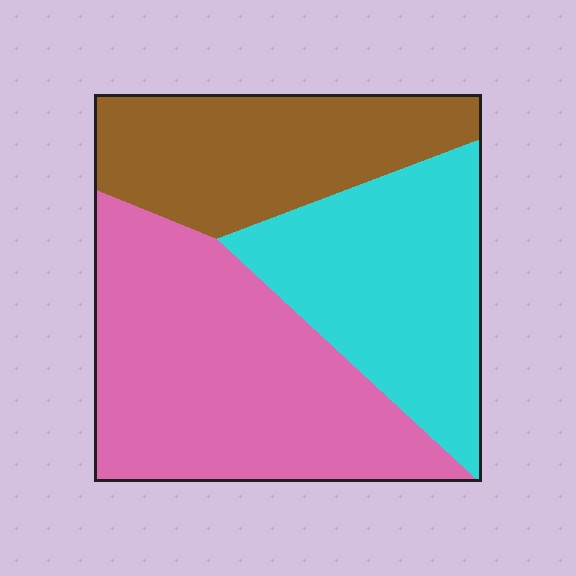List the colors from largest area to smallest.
From largest to smallest: pink, cyan, brown.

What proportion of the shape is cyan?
Cyan covers roughly 30% of the shape.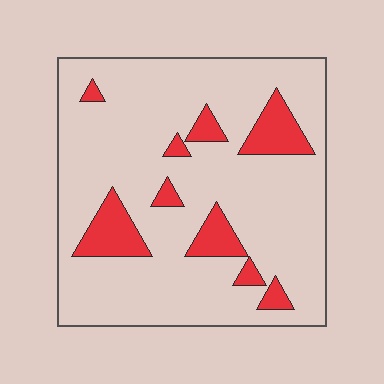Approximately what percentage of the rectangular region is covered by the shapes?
Approximately 15%.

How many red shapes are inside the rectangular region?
9.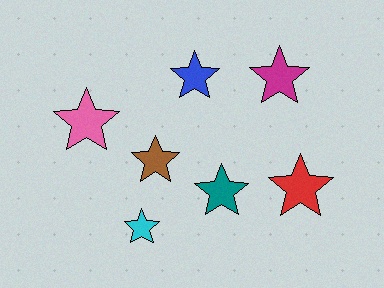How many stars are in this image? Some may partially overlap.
There are 7 stars.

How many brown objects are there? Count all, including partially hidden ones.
There is 1 brown object.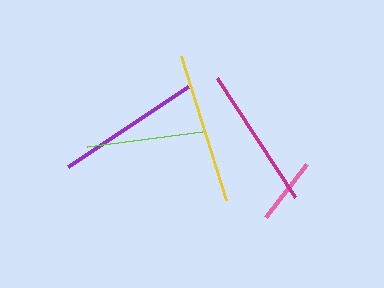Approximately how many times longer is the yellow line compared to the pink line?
The yellow line is approximately 2.3 times the length of the pink line.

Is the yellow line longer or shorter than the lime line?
The yellow line is longer than the lime line.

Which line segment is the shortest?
The pink line is the shortest at approximately 67 pixels.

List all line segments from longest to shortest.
From longest to shortest: yellow, purple, magenta, lime, pink.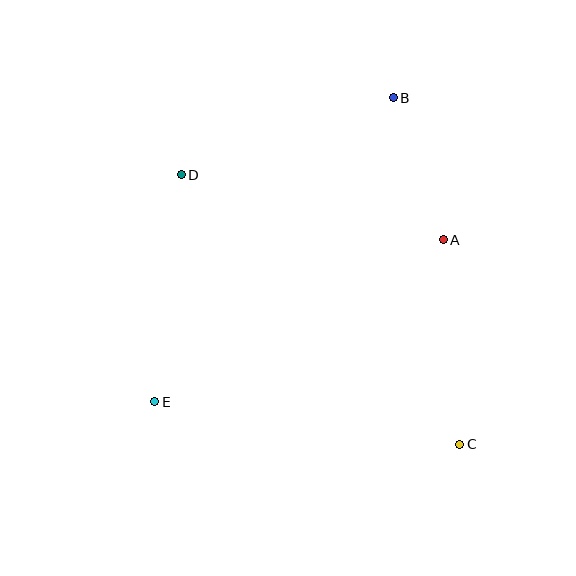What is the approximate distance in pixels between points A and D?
The distance between A and D is approximately 270 pixels.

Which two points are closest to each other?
Points A and B are closest to each other.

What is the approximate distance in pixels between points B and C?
The distance between B and C is approximately 353 pixels.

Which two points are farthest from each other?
Points C and D are farthest from each other.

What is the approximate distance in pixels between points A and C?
The distance between A and C is approximately 205 pixels.